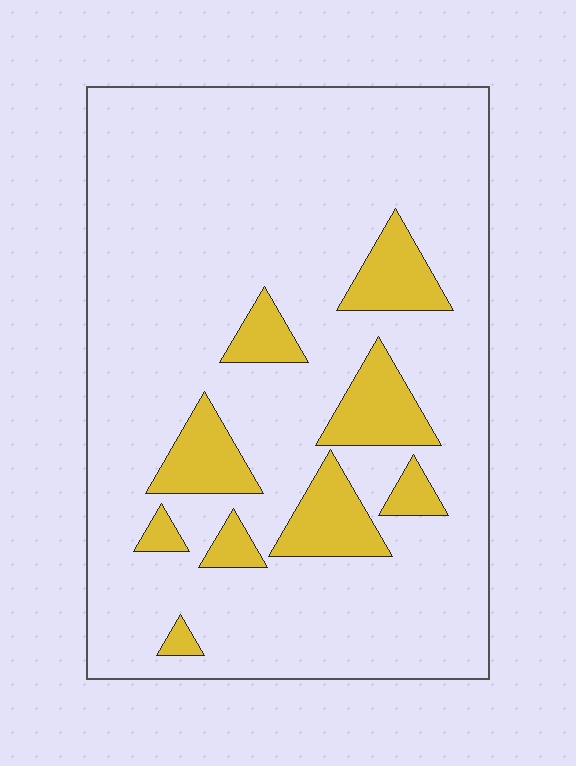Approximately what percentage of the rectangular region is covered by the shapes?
Approximately 15%.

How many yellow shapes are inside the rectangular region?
9.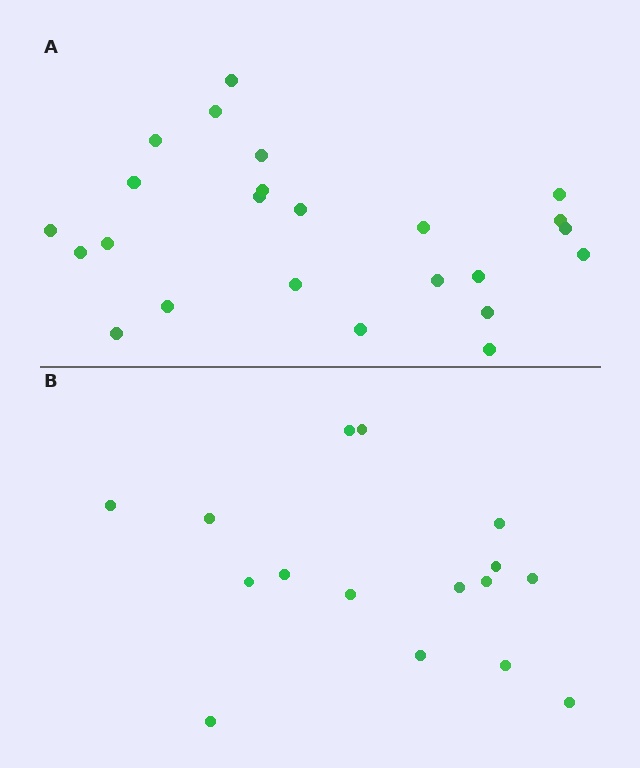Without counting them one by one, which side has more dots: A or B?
Region A (the top region) has more dots.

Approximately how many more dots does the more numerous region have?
Region A has roughly 8 or so more dots than region B.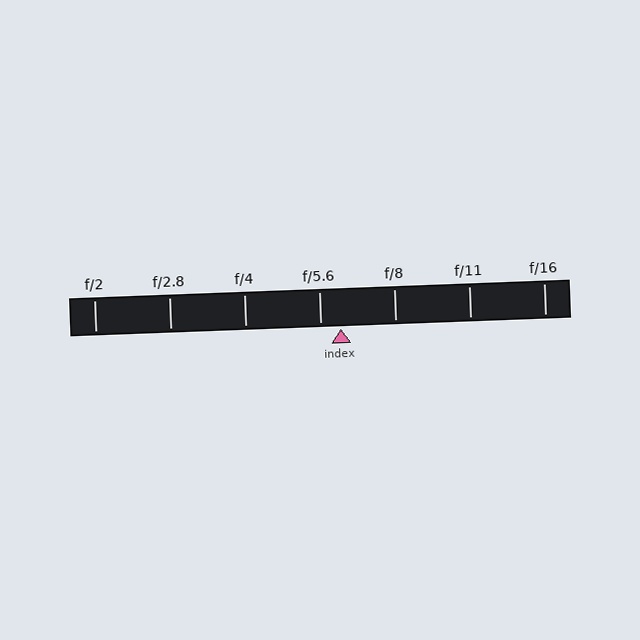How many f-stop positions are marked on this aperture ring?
There are 7 f-stop positions marked.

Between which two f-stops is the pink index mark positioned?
The index mark is between f/5.6 and f/8.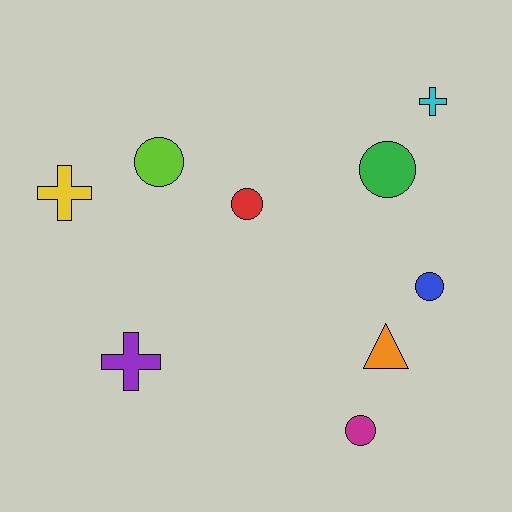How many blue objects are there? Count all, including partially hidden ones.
There is 1 blue object.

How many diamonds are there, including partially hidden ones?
There are no diamonds.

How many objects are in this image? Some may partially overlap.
There are 9 objects.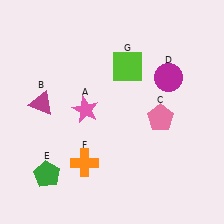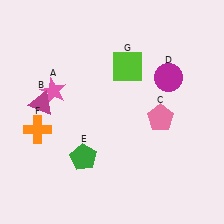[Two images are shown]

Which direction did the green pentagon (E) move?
The green pentagon (E) moved right.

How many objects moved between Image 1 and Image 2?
3 objects moved between the two images.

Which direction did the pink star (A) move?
The pink star (A) moved left.